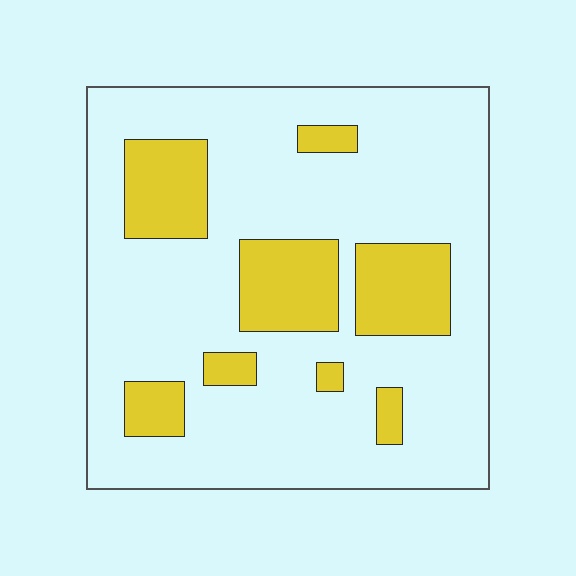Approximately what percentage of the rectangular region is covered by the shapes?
Approximately 20%.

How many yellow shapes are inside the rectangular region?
8.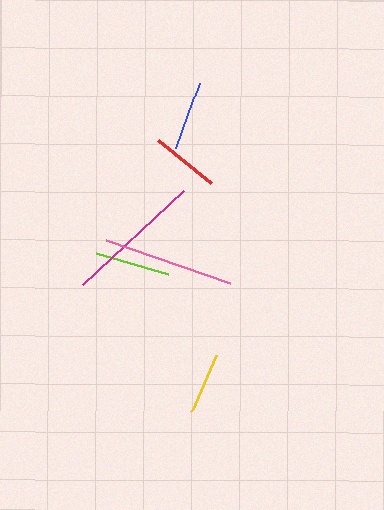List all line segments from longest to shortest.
From longest to shortest: magenta, pink, lime, blue, red, yellow.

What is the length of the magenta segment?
The magenta segment is approximately 138 pixels long.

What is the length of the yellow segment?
The yellow segment is approximately 61 pixels long.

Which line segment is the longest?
The magenta line is the longest at approximately 138 pixels.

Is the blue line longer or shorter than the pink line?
The pink line is longer than the blue line.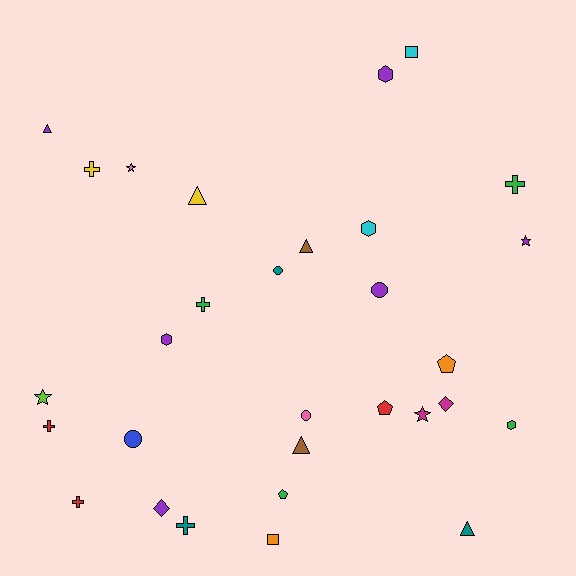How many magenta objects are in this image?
There are 2 magenta objects.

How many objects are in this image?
There are 30 objects.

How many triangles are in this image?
There are 5 triangles.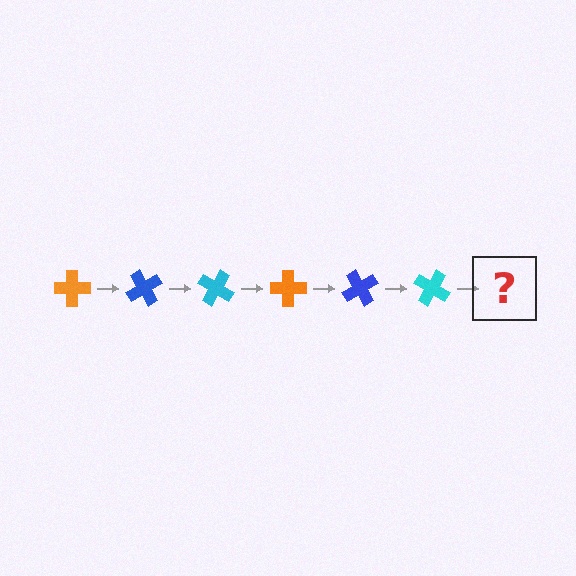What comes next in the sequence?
The next element should be an orange cross, rotated 360 degrees from the start.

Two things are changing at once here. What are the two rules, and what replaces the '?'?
The two rules are that it rotates 60 degrees each step and the color cycles through orange, blue, and cyan. The '?' should be an orange cross, rotated 360 degrees from the start.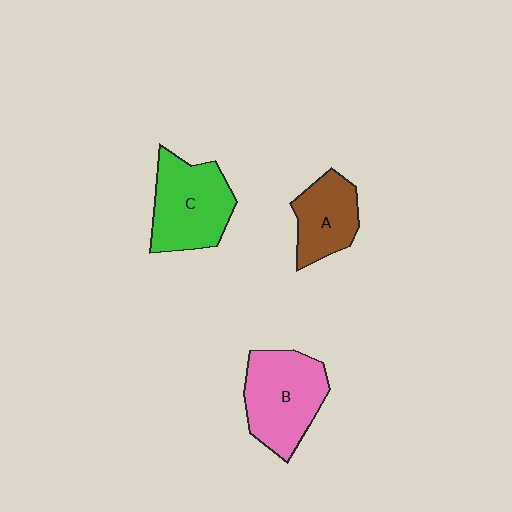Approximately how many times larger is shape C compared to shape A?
Approximately 1.4 times.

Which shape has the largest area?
Shape B (pink).